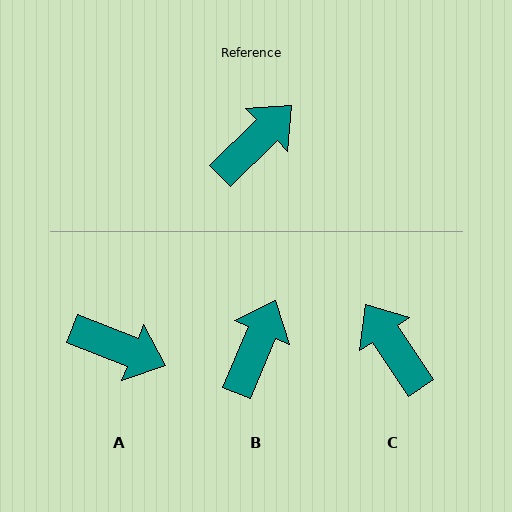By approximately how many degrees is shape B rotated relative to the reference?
Approximately 22 degrees counter-clockwise.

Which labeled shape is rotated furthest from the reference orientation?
C, about 79 degrees away.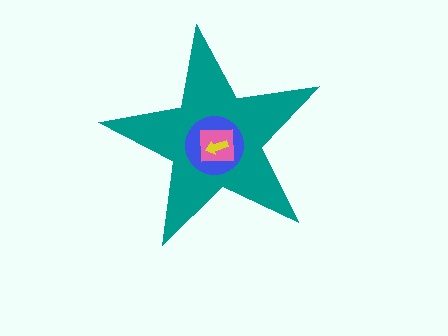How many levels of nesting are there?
4.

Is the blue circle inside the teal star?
Yes.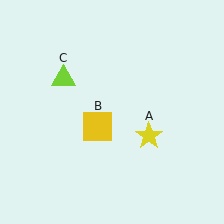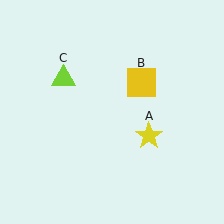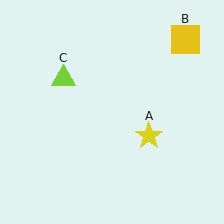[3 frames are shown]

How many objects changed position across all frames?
1 object changed position: yellow square (object B).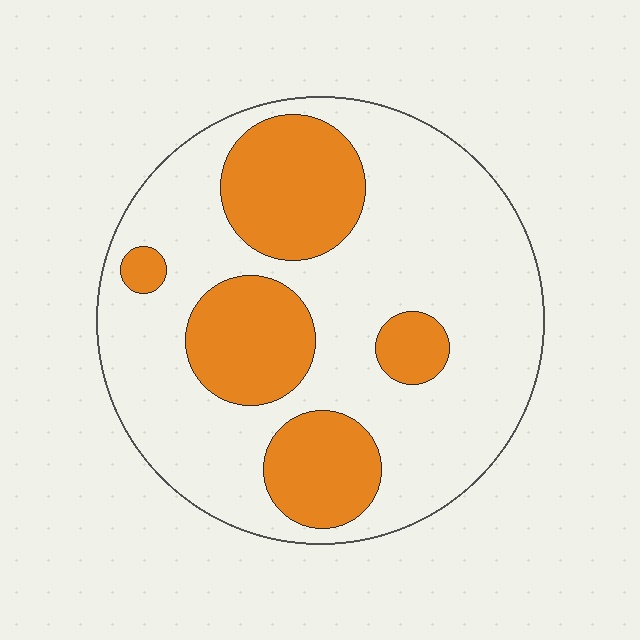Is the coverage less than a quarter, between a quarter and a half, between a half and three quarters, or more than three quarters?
Between a quarter and a half.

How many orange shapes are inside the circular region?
5.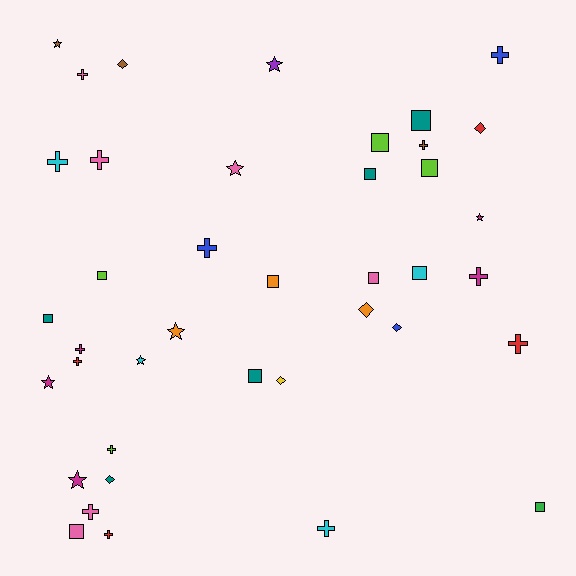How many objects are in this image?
There are 40 objects.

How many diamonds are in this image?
There are 6 diamonds.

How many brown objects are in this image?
There are 3 brown objects.